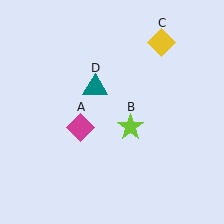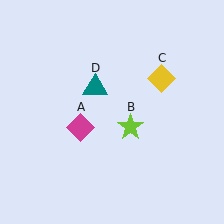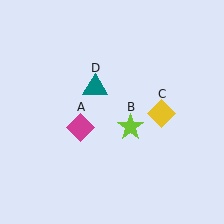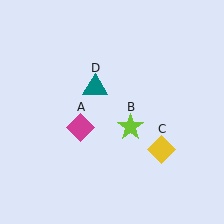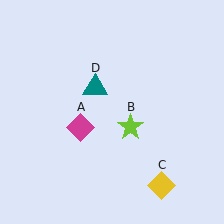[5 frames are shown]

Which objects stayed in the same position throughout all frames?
Magenta diamond (object A) and lime star (object B) and teal triangle (object D) remained stationary.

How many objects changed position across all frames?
1 object changed position: yellow diamond (object C).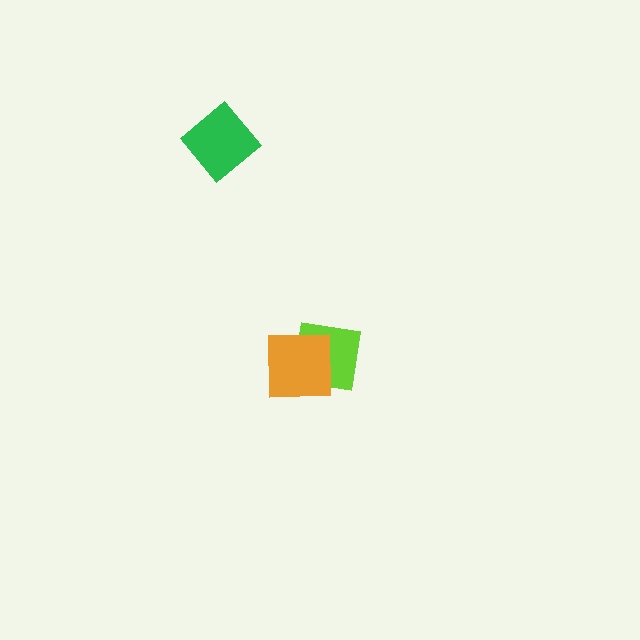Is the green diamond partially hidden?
No, no other shape covers it.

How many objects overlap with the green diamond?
0 objects overlap with the green diamond.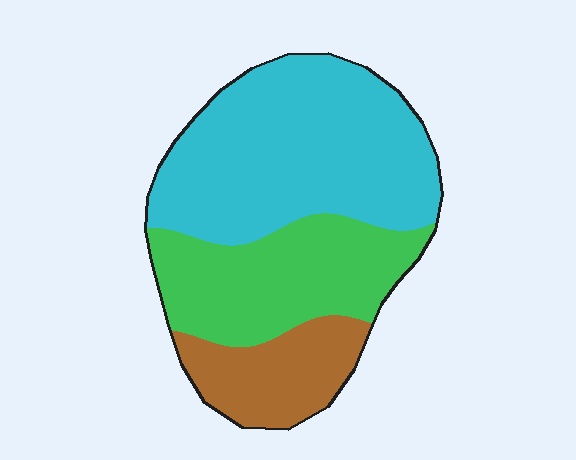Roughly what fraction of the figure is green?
Green takes up about one third (1/3) of the figure.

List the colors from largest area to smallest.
From largest to smallest: cyan, green, brown.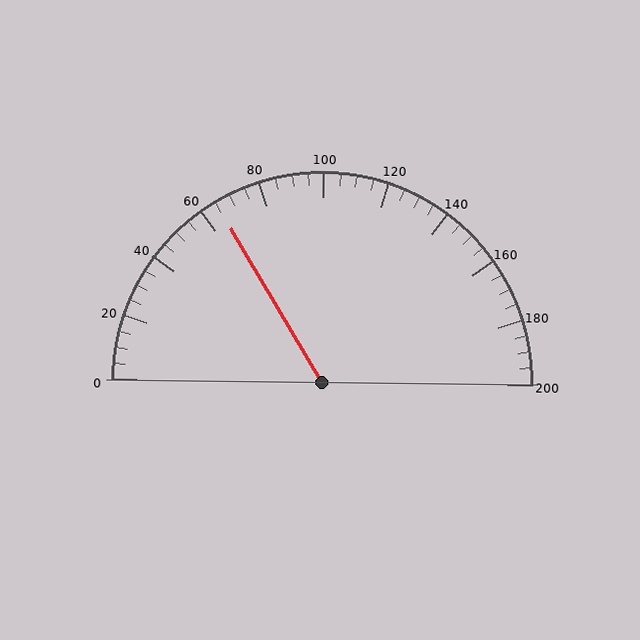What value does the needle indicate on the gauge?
The needle indicates approximately 65.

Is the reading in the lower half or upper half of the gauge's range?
The reading is in the lower half of the range (0 to 200).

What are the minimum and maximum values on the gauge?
The gauge ranges from 0 to 200.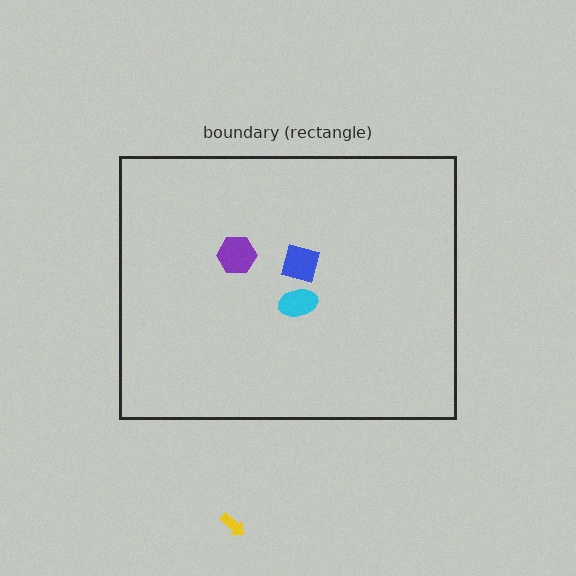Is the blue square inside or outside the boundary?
Inside.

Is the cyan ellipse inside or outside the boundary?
Inside.